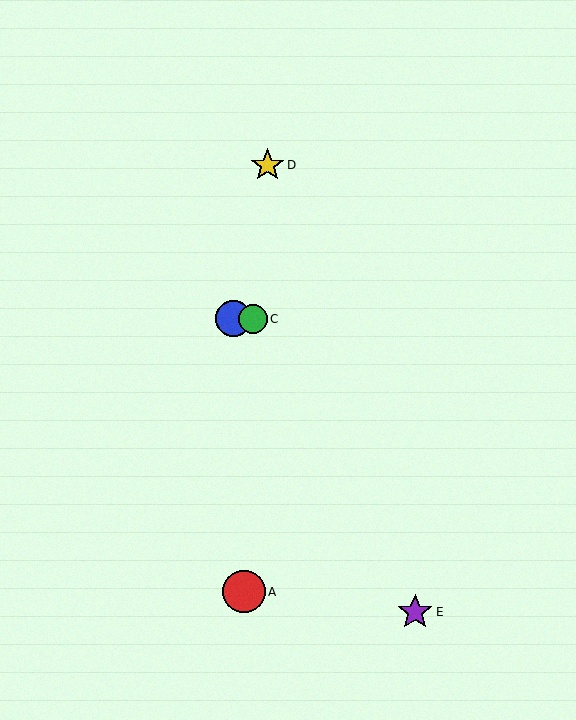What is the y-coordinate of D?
Object D is at y≈165.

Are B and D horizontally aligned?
No, B is at y≈319 and D is at y≈165.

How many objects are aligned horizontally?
2 objects (B, C) are aligned horizontally.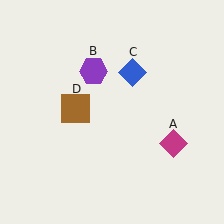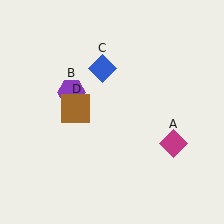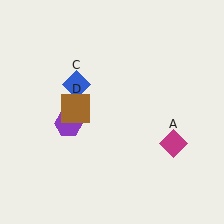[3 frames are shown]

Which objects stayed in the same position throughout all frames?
Magenta diamond (object A) and brown square (object D) remained stationary.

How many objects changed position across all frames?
2 objects changed position: purple hexagon (object B), blue diamond (object C).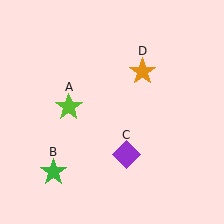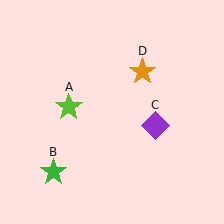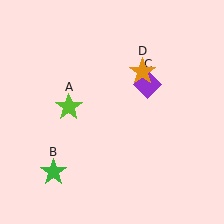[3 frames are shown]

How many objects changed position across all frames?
1 object changed position: purple diamond (object C).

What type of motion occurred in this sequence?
The purple diamond (object C) rotated counterclockwise around the center of the scene.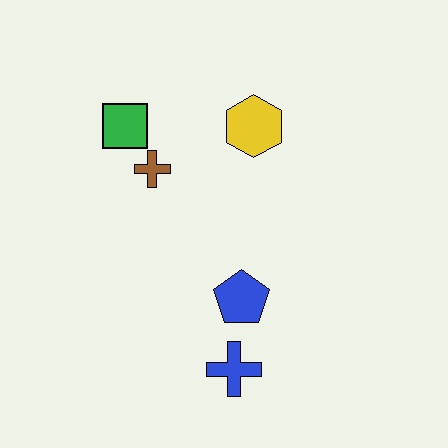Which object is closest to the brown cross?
The green square is closest to the brown cross.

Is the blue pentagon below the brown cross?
Yes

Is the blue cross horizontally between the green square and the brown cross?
No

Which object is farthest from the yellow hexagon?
The blue cross is farthest from the yellow hexagon.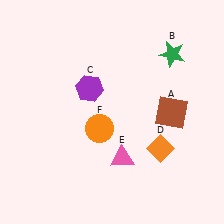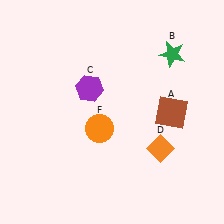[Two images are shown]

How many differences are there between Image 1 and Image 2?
There is 1 difference between the two images.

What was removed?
The pink triangle (E) was removed in Image 2.